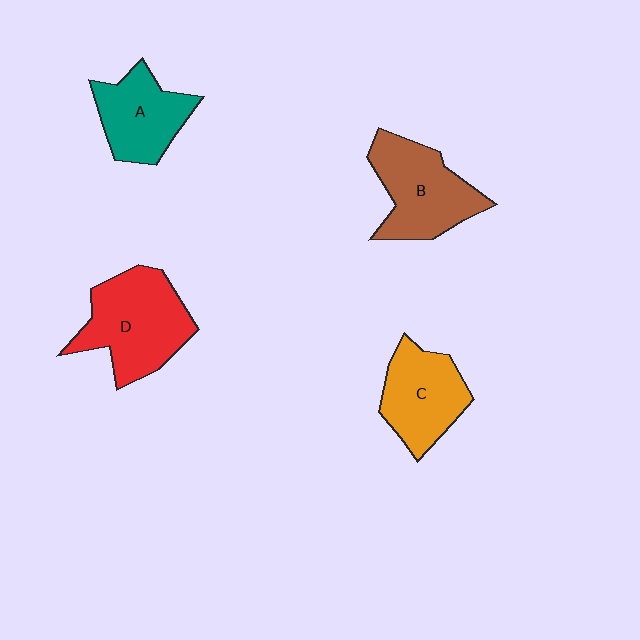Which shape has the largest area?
Shape D (red).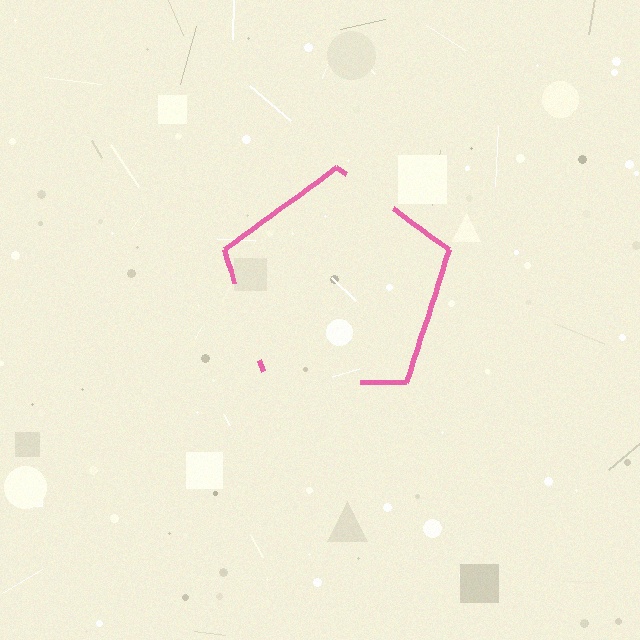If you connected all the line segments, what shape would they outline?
They would outline a pentagon.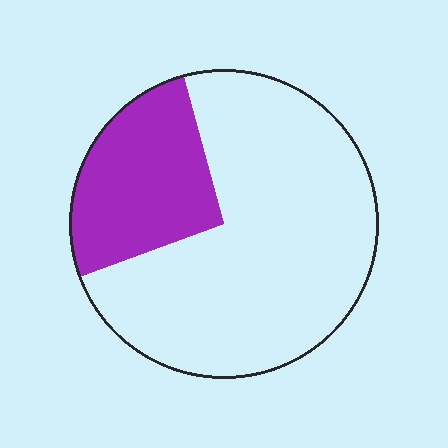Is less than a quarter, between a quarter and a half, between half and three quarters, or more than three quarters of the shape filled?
Between a quarter and a half.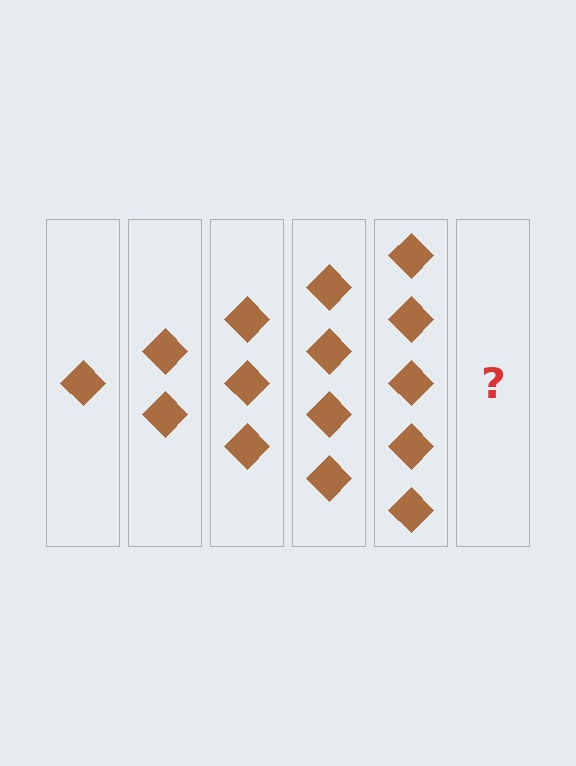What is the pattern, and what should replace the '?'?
The pattern is that each step adds one more diamond. The '?' should be 6 diamonds.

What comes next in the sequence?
The next element should be 6 diamonds.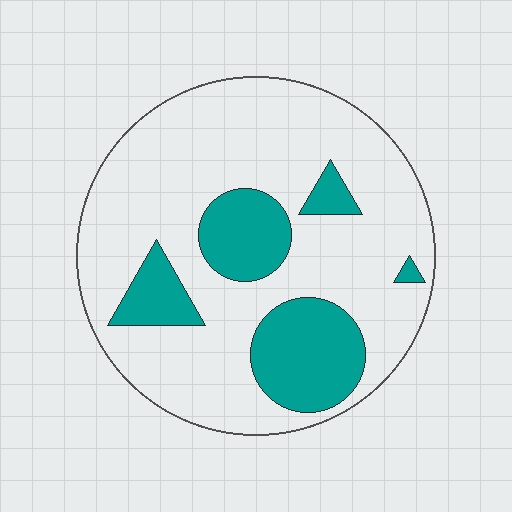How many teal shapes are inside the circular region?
5.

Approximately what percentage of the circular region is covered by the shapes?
Approximately 25%.